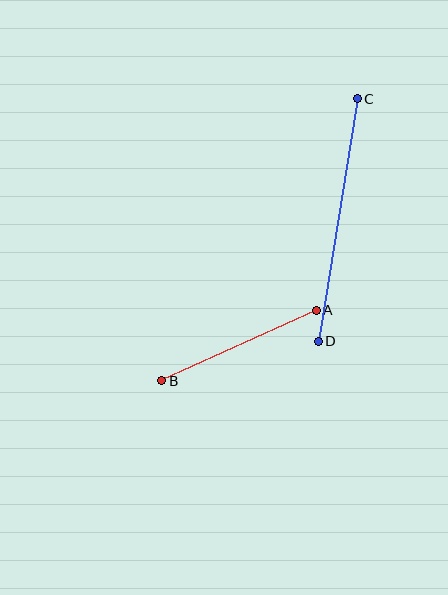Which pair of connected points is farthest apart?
Points C and D are farthest apart.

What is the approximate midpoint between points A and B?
The midpoint is at approximately (239, 345) pixels.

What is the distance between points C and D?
The distance is approximately 246 pixels.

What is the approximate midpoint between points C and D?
The midpoint is at approximately (338, 220) pixels.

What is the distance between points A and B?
The distance is approximately 170 pixels.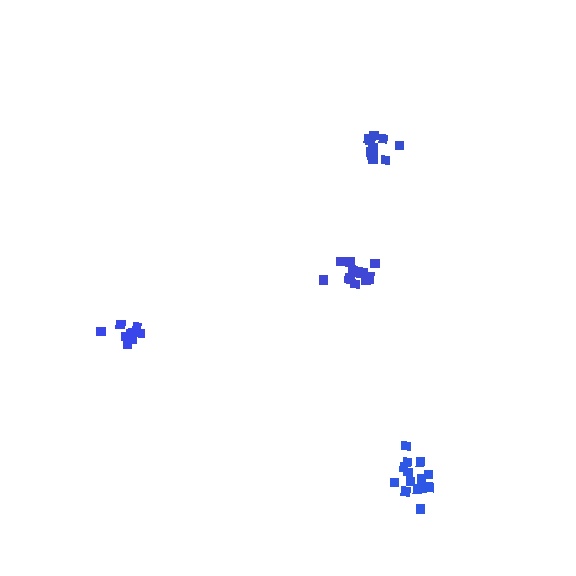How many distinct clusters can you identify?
There are 4 distinct clusters.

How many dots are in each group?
Group 1: 14 dots, Group 2: 9 dots, Group 3: 11 dots, Group 4: 14 dots (48 total).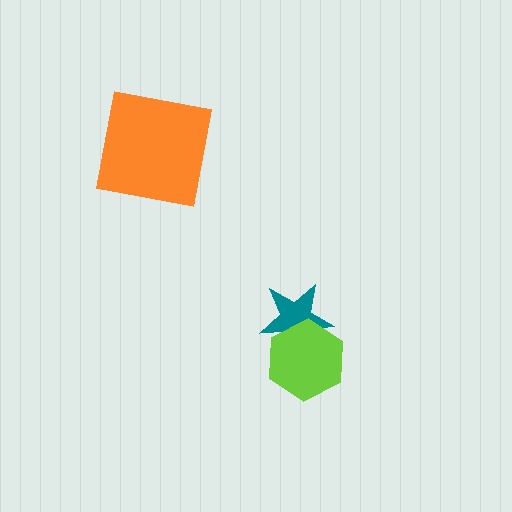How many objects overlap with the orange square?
0 objects overlap with the orange square.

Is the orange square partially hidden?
No, no other shape covers it.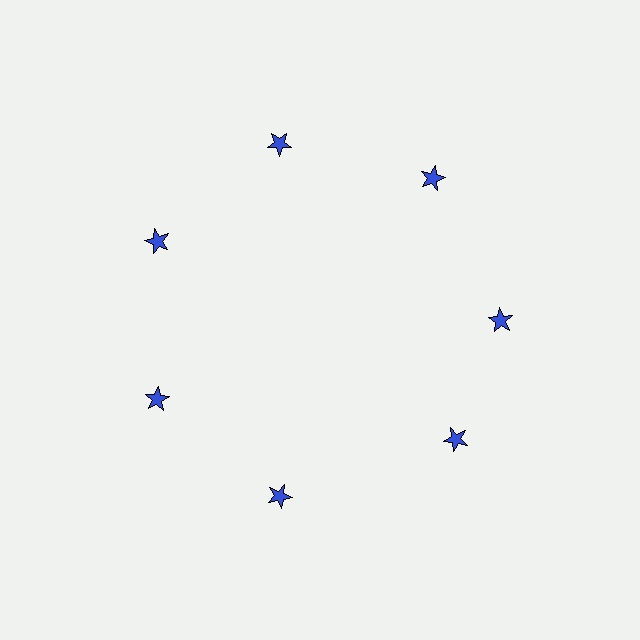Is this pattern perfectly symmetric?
No. The 7 blue stars are arranged in a ring, but one element near the 5 o'clock position is rotated out of alignment along the ring, breaking the 7-fold rotational symmetry.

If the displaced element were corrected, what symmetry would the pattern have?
It would have 7-fold rotational symmetry — the pattern would map onto itself every 51 degrees.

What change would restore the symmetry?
The symmetry would be restored by rotating it back into even spacing with its neighbors so that all 7 stars sit at equal angles and equal distance from the center.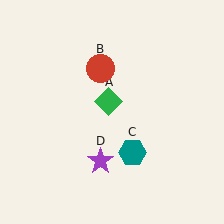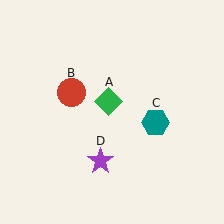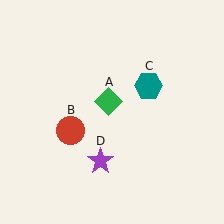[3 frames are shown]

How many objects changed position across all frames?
2 objects changed position: red circle (object B), teal hexagon (object C).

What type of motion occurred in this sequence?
The red circle (object B), teal hexagon (object C) rotated counterclockwise around the center of the scene.